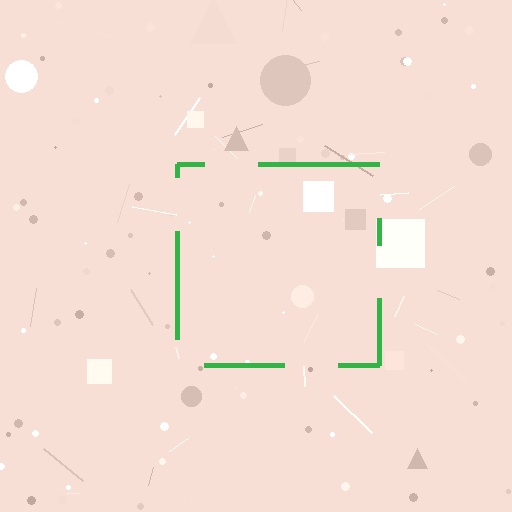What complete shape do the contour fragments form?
The contour fragments form a square.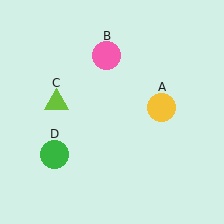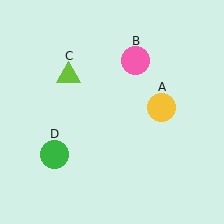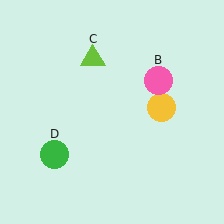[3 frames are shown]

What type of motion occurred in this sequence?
The pink circle (object B), lime triangle (object C) rotated clockwise around the center of the scene.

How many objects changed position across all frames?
2 objects changed position: pink circle (object B), lime triangle (object C).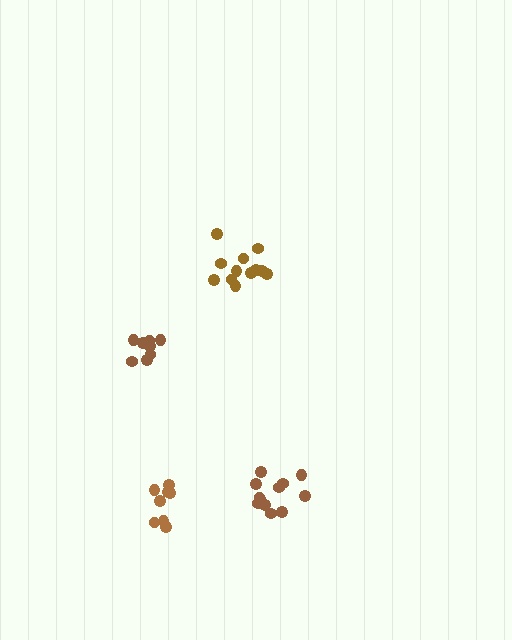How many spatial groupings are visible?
There are 4 spatial groupings.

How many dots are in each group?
Group 1: 8 dots, Group 2: 8 dots, Group 3: 12 dots, Group 4: 12 dots (40 total).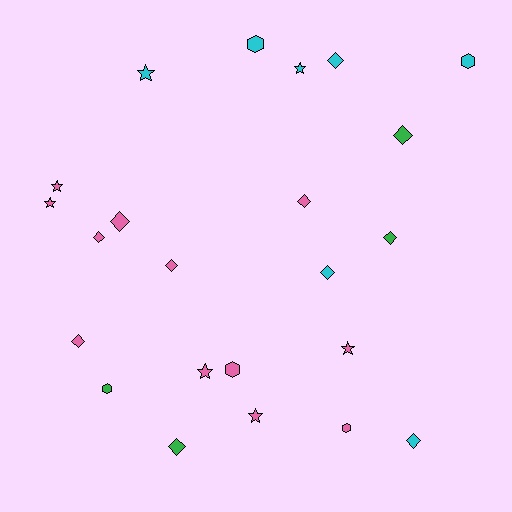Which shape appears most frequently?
Diamond, with 11 objects.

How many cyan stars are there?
There are 2 cyan stars.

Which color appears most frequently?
Pink, with 12 objects.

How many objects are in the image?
There are 23 objects.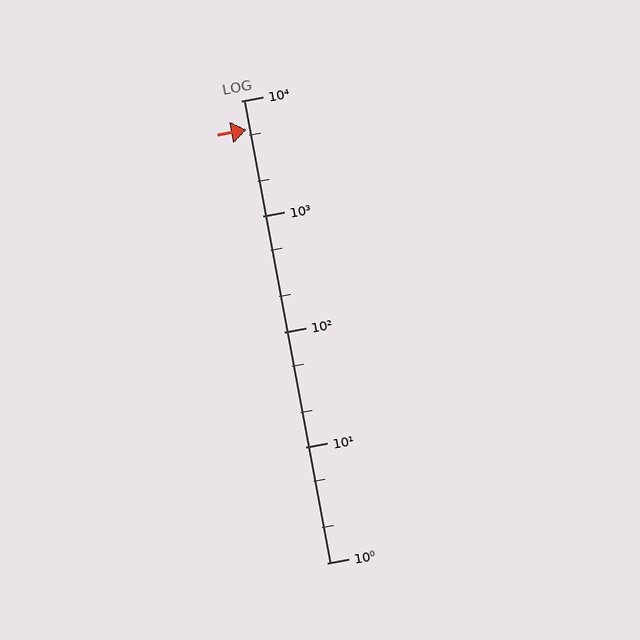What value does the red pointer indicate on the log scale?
The pointer indicates approximately 5600.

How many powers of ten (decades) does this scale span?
The scale spans 4 decades, from 1 to 10000.